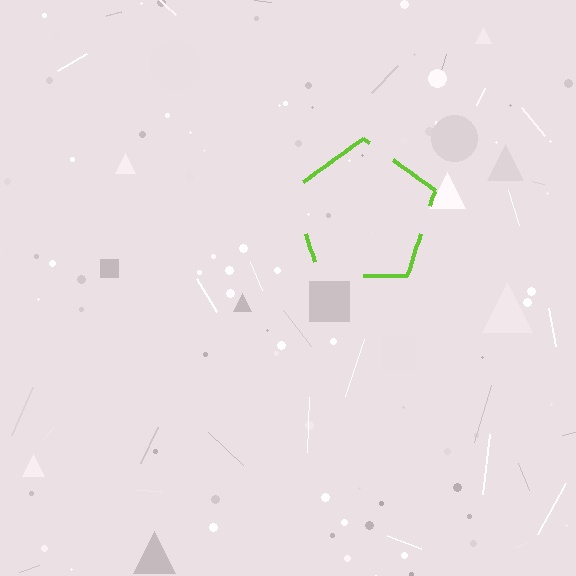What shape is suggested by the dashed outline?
The dashed outline suggests a pentagon.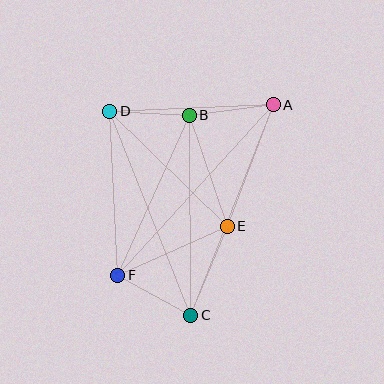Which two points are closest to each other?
Points B and D are closest to each other.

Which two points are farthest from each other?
Points A and F are farthest from each other.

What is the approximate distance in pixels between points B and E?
The distance between B and E is approximately 117 pixels.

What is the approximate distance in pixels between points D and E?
The distance between D and E is approximately 164 pixels.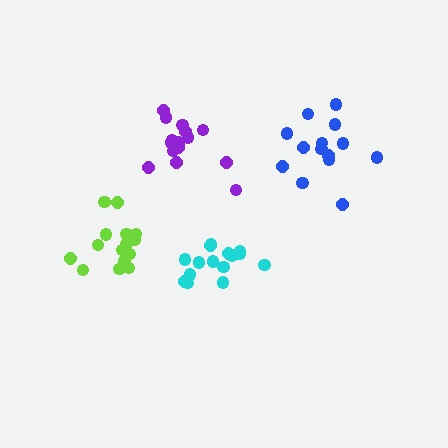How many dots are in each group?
Group 1: 15 dots, Group 2: 15 dots, Group 3: 14 dots, Group 4: 15 dots (59 total).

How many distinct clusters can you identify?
There are 4 distinct clusters.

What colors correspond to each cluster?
The clusters are colored: purple, cyan, blue, lime.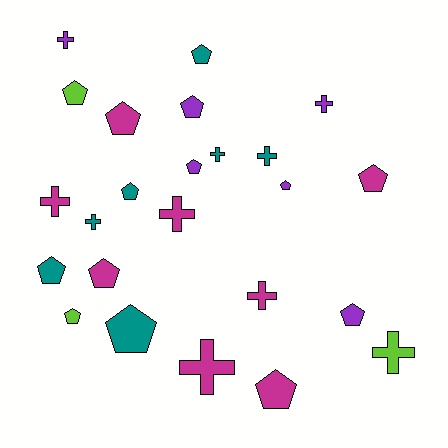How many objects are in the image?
There are 24 objects.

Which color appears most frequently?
Magenta, with 8 objects.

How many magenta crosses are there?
There are 4 magenta crosses.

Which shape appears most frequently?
Pentagon, with 14 objects.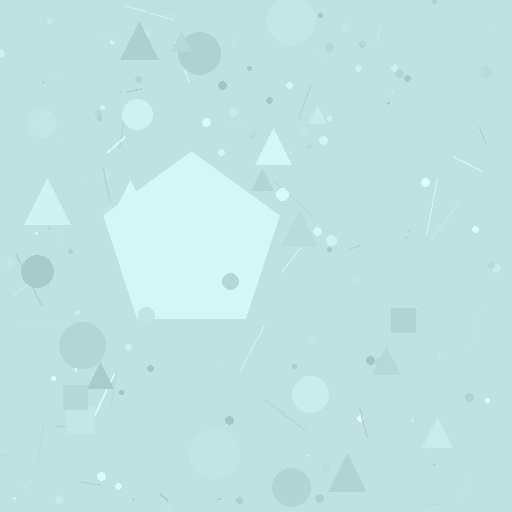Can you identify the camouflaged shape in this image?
The camouflaged shape is a pentagon.